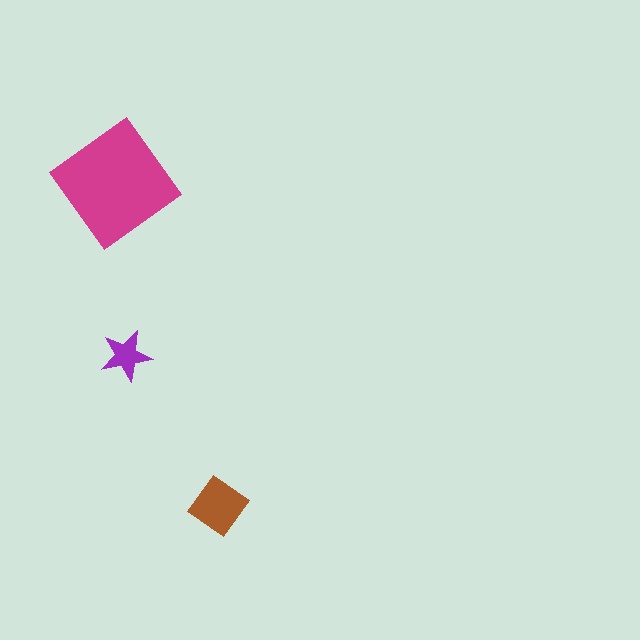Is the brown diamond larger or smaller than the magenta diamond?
Smaller.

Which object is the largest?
The magenta diamond.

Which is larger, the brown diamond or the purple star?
The brown diamond.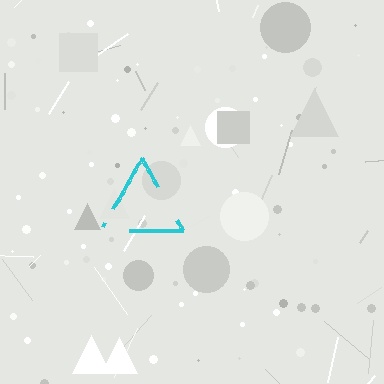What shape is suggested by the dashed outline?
The dashed outline suggests a triangle.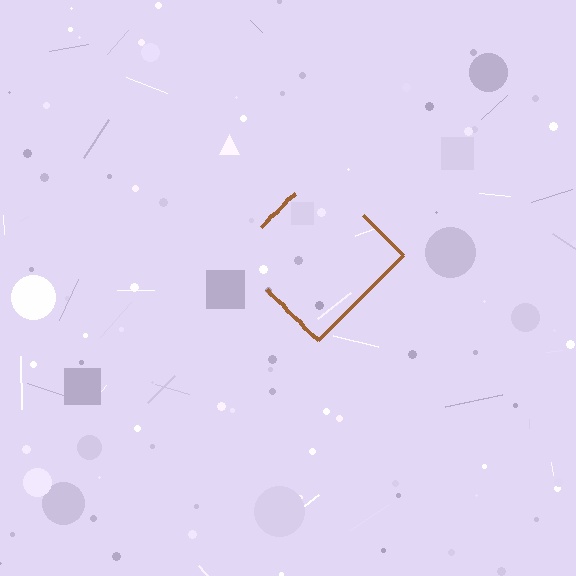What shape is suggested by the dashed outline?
The dashed outline suggests a diamond.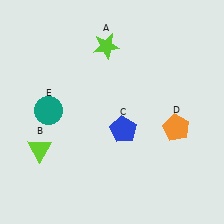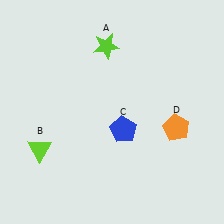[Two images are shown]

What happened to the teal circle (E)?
The teal circle (E) was removed in Image 2. It was in the top-left area of Image 1.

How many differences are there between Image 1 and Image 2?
There is 1 difference between the two images.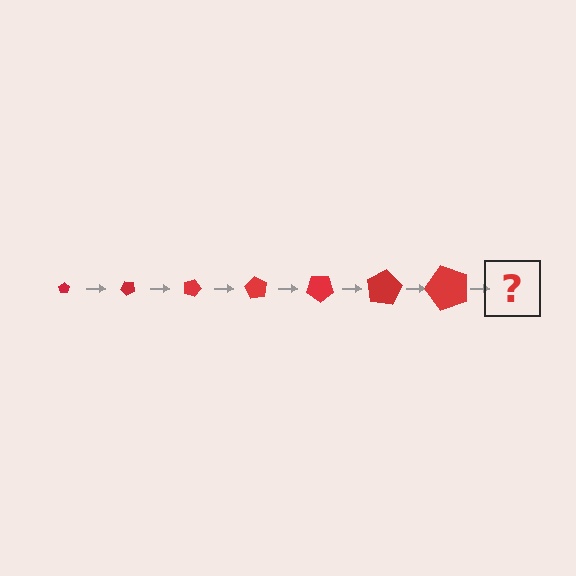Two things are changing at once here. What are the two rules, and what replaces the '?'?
The two rules are that the pentagon grows larger each step and it rotates 45 degrees each step. The '?' should be a pentagon, larger than the previous one and rotated 315 degrees from the start.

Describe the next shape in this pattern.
It should be a pentagon, larger than the previous one and rotated 315 degrees from the start.